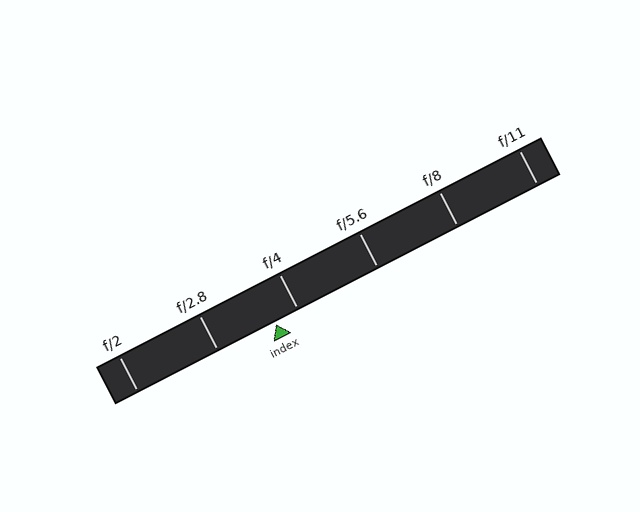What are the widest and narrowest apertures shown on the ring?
The widest aperture shown is f/2 and the narrowest is f/11.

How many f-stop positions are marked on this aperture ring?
There are 6 f-stop positions marked.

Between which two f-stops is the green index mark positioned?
The index mark is between f/2.8 and f/4.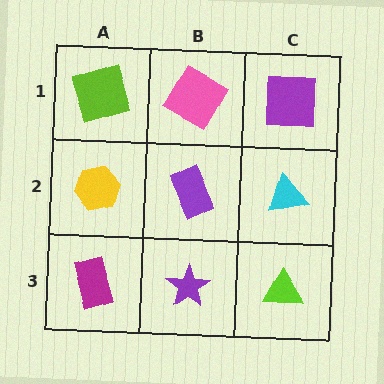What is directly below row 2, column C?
A lime triangle.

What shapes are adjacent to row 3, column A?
A yellow hexagon (row 2, column A), a purple star (row 3, column B).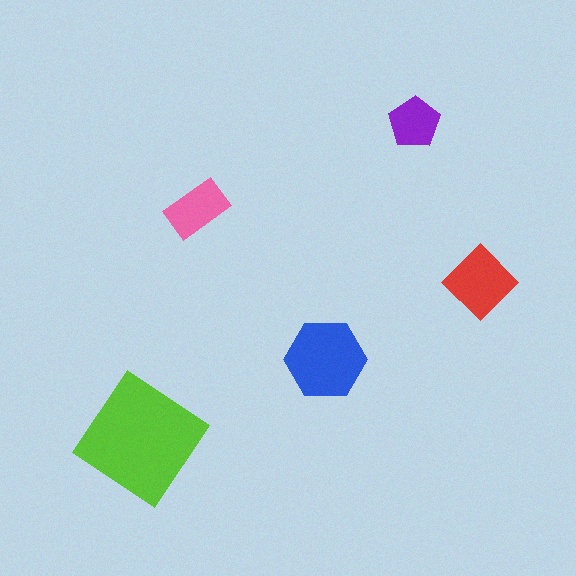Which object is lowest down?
The lime diamond is bottommost.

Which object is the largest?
The lime diamond.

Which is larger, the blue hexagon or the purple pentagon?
The blue hexagon.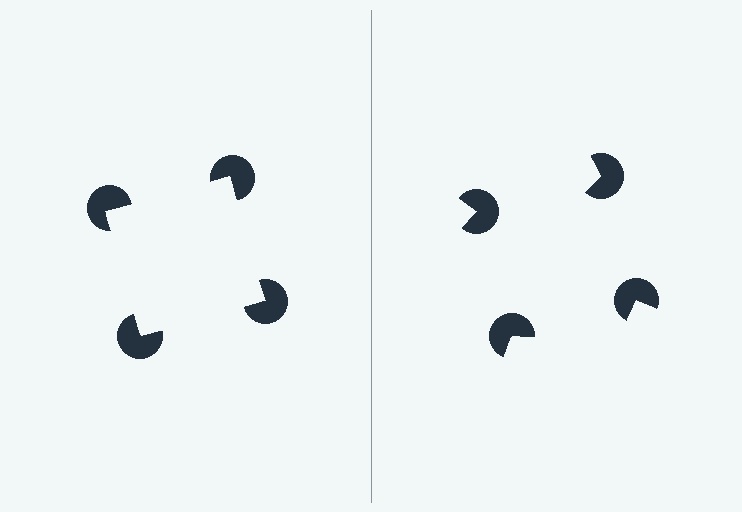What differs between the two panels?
The pac-man discs are positioned identically on both sides; only the wedge orientations differ. On the left they align to a square; on the right they are misaligned.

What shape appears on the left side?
An illusory square.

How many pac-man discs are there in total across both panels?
8 — 4 on each side.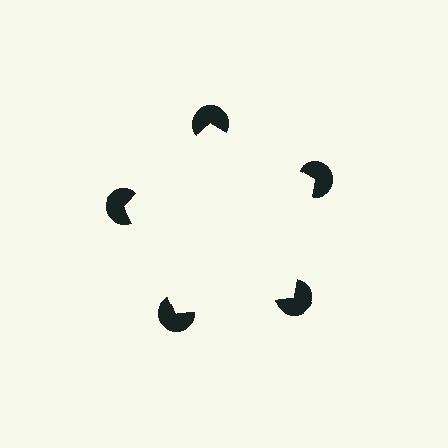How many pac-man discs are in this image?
There are 5 — one at each vertex of the illusory pentagon.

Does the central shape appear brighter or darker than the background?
It typically appears slightly brighter than the background, even though no actual brightness change is drawn.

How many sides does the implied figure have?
5 sides.